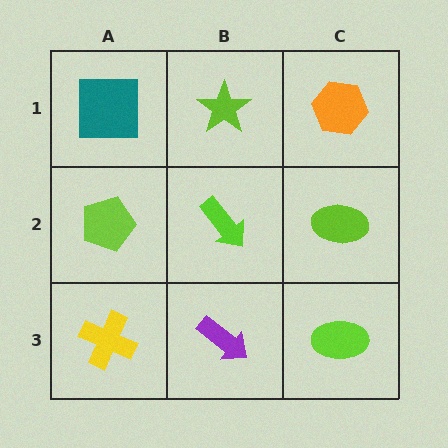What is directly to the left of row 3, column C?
A purple arrow.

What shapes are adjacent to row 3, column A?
A lime pentagon (row 2, column A), a purple arrow (row 3, column B).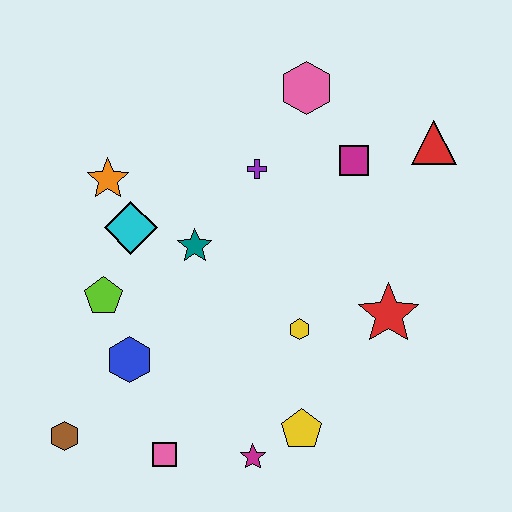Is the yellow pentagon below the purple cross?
Yes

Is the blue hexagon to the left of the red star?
Yes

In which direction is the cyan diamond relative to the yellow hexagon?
The cyan diamond is to the left of the yellow hexagon.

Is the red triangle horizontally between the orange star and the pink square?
No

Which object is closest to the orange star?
The cyan diamond is closest to the orange star.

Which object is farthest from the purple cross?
The brown hexagon is farthest from the purple cross.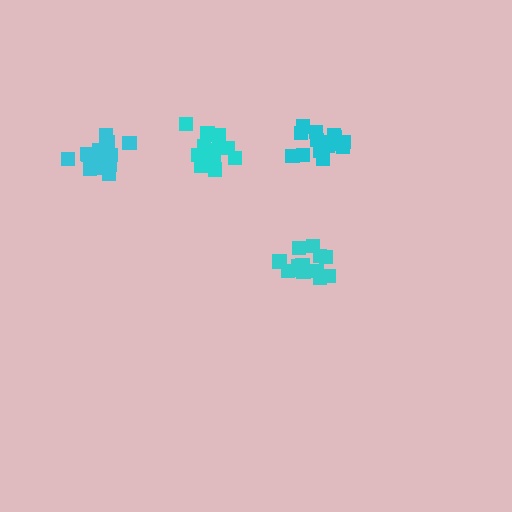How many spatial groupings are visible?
There are 4 spatial groupings.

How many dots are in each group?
Group 1: 15 dots, Group 2: 15 dots, Group 3: 13 dots, Group 4: 15 dots (58 total).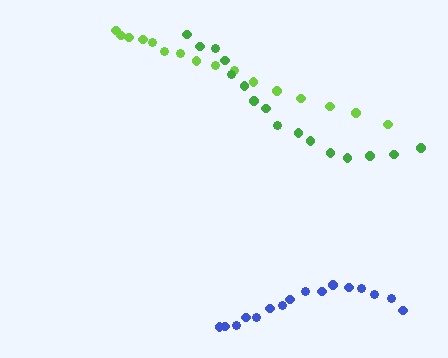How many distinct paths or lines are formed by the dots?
There are 3 distinct paths.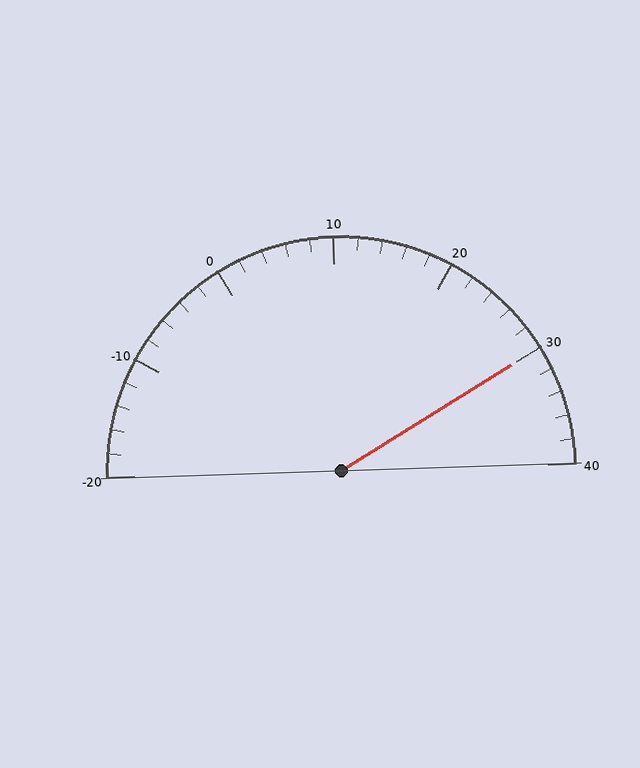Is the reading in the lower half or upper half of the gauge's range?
The reading is in the upper half of the range (-20 to 40).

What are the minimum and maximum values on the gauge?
The gauge ranges from -20 to 40.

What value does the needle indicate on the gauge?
The needle indicates approximately 30.